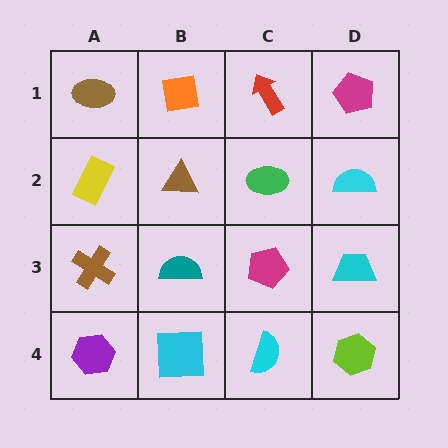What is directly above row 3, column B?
A brown triangle.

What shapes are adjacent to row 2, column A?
A brown ellipse (row 1, column A), a brown cross (row 3, column A), a brown triangle (row 2, column B).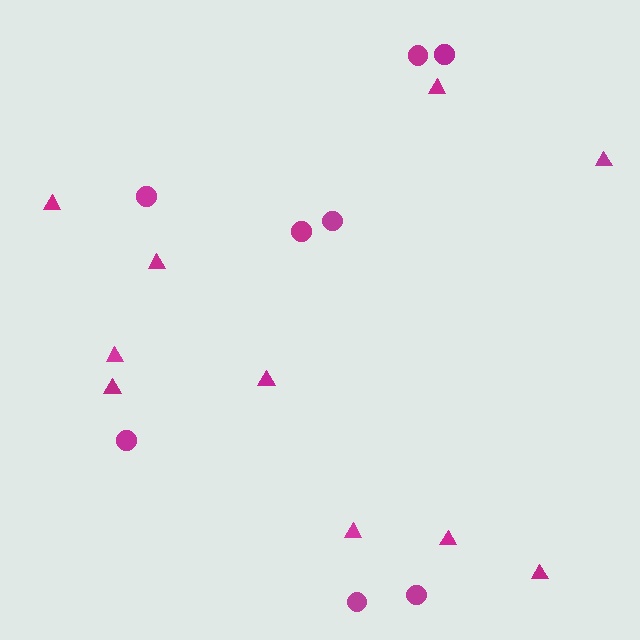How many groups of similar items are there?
There are 2 groups: one group of circles (8) and one group of triangles (10).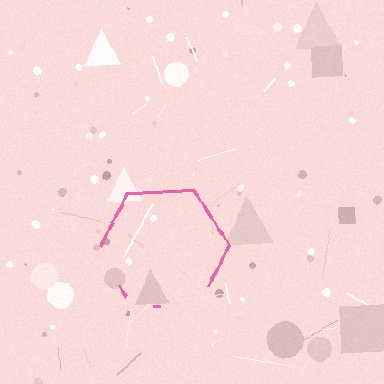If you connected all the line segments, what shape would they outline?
They would outline a hexagon.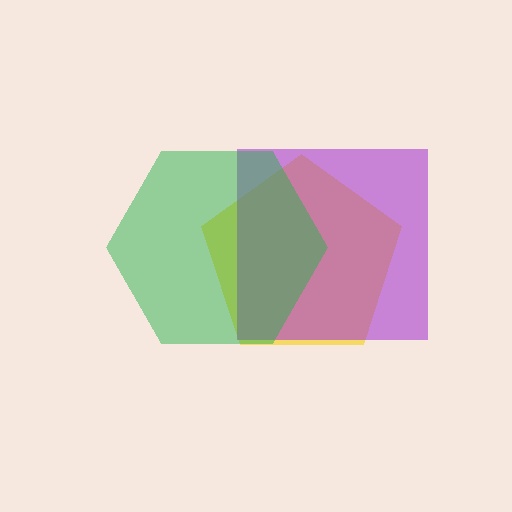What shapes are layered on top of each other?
The layered shapes are: a yellow pentagon, a purple square, a green hexagon.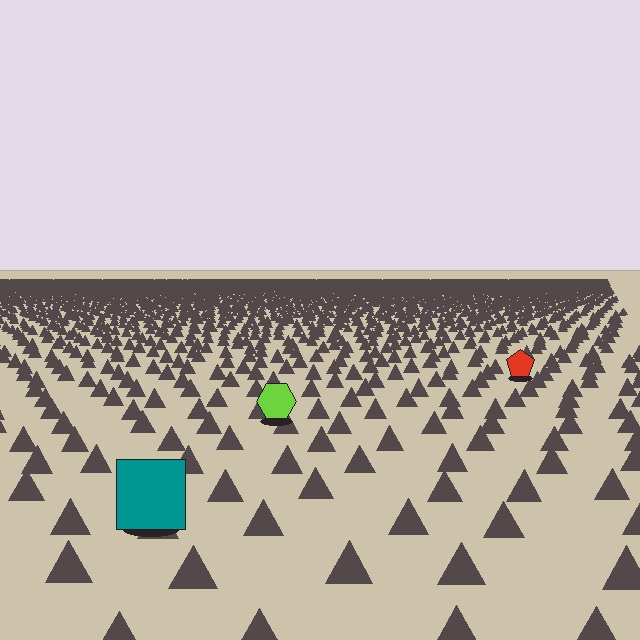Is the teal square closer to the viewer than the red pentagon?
Yes. The teal square is closer — you can tell from the texture gradient: the ground texture is coarser near it.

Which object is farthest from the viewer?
The red pentagon is farthest from the viewer. It appears smaller and the ground texture around it is denser.